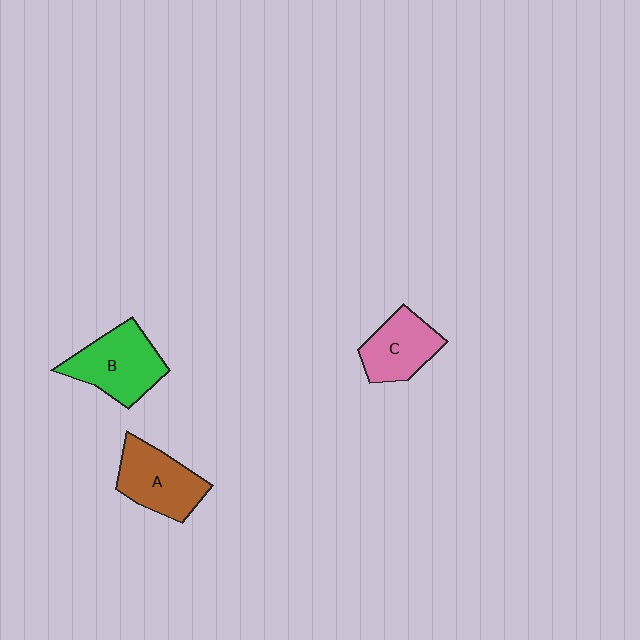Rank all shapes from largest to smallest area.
From largest to smallest: B (green), A (brown), C (pink).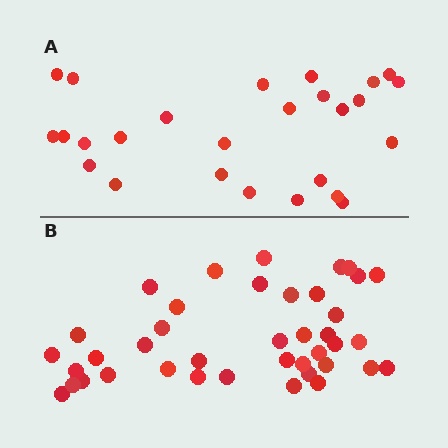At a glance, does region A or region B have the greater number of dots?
Region B (the bottom region) has more dots.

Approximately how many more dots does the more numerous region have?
Region B has approximately 15 more dots than region A.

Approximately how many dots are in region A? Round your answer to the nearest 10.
About 30 dots. (The exact count is 26, which rounds to 30.)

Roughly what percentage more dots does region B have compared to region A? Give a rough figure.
About 55% more.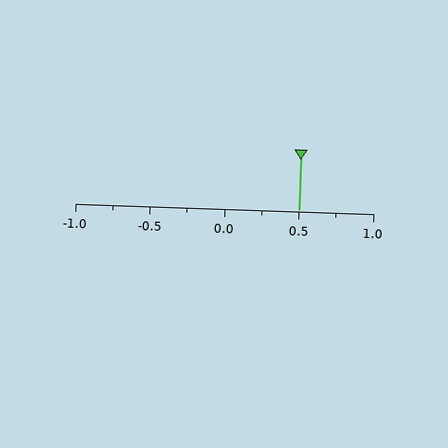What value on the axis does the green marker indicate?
The marker indicates approximately 0.5.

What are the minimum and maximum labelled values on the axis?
The axis runs from -1.0 to 1.0.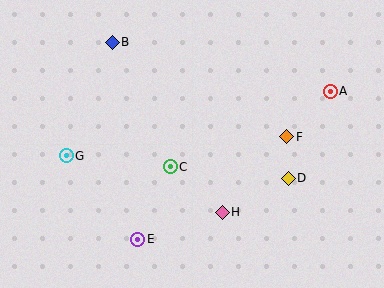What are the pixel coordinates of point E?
Point E is at (138, 239).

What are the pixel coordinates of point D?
Point D is at (288, 178).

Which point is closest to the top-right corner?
Point A is closest to the top-right corner.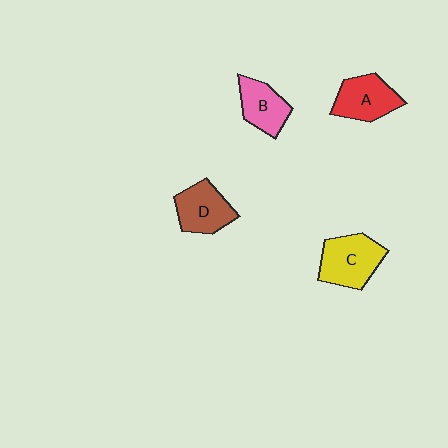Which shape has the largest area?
Shape C (yellow).